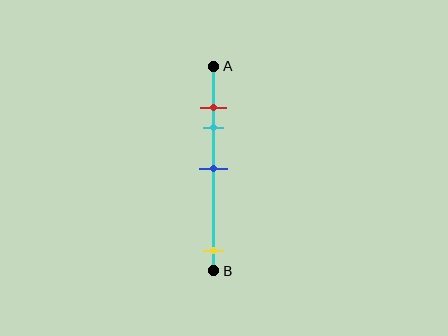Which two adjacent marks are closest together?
The red and cyan marks are the closest adjacent pair.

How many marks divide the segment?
There are 4 marks dividing the segment.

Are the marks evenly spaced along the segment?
No, the marks are not evenly spaced.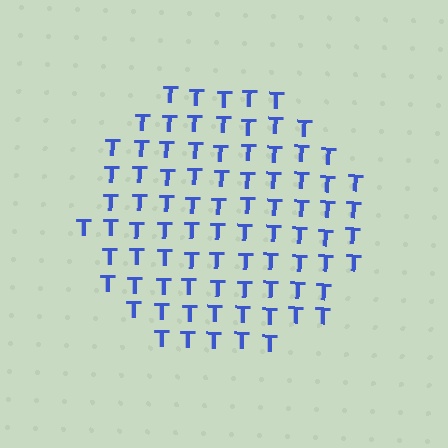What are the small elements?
The small elements are letter T's.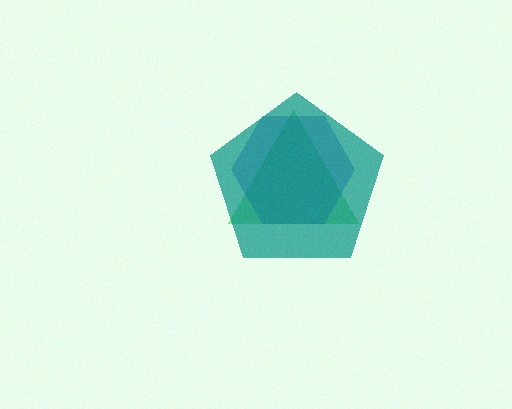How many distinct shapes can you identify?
There are 3 distinct shapes: a green triangle, a blue hexagon, a teal pentagon.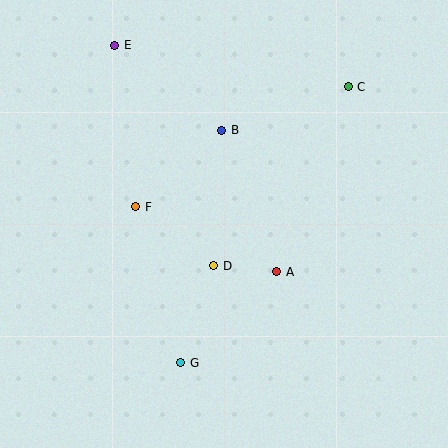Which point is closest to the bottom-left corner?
Point G is closest to the bottom-left corner.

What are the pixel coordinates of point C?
Point C is at (348, 87).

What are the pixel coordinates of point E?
Point E is at (115, 45).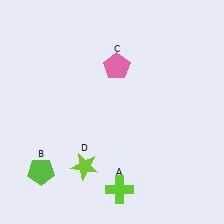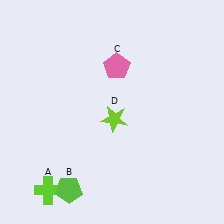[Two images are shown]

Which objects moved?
The objects that moved are: the lime cross (A), the lime pentagon (B), the lime star (D).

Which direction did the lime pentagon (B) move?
The lime pentagon (B) moved right.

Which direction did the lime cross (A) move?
The lime cross (A) moved left.